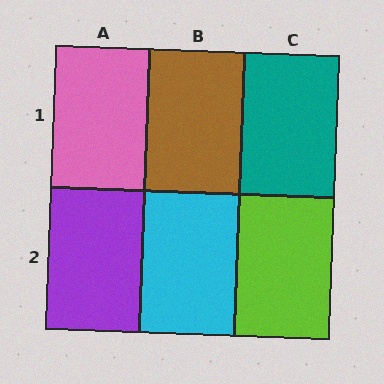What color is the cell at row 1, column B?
Brown.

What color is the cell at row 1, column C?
Teal.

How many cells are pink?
1 cell is pink.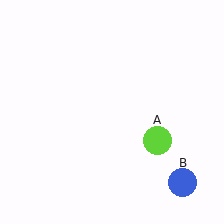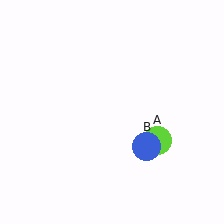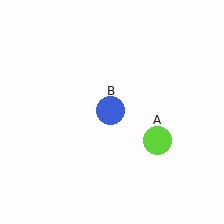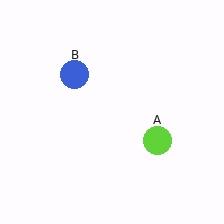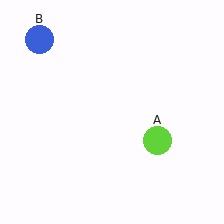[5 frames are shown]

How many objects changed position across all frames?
1 object changed position: blue circle (object B).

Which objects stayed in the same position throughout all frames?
Lime circle (object A) remained stationary.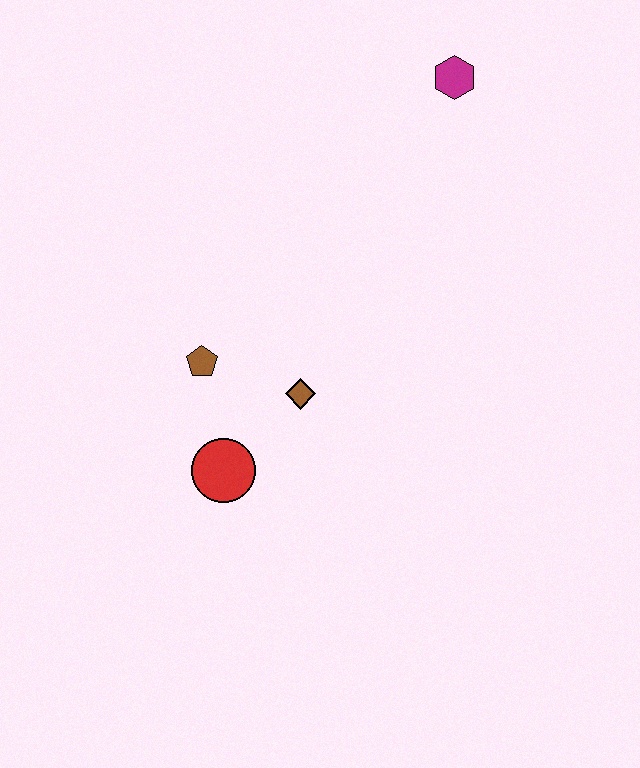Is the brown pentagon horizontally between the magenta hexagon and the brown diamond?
No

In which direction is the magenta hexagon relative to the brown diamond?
The magenta hexagon is above the brown diamond.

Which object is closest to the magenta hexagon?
The brown diamond is closest to the magenta hexagon.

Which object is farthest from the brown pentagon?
The magenta hexagon is farthest from the brown pentagon.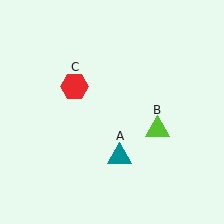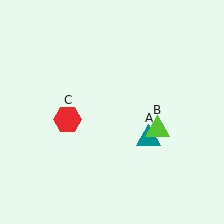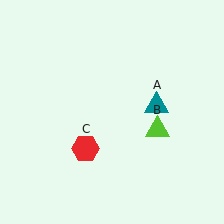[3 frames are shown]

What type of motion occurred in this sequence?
The teal triangle (object A), red hexagon (object C) rotated counterclockwise around the center of the scene.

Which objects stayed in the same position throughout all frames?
Lime triangle (object B) remained stationary.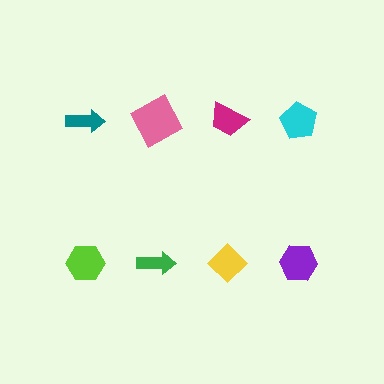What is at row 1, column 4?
A cyan pentagon.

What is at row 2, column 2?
A green arrow.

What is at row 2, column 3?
A yellow diamond.